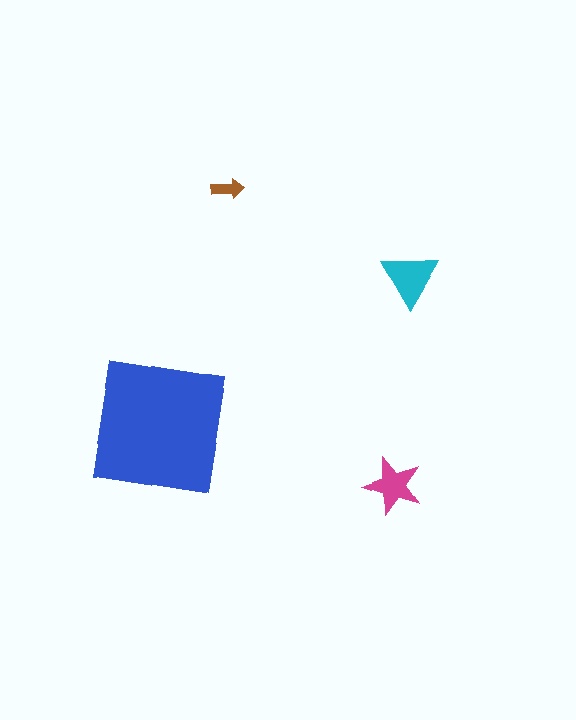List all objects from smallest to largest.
The brown arrow, the magenta star, the cyan triangle, the blue square.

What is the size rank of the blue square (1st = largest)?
1st.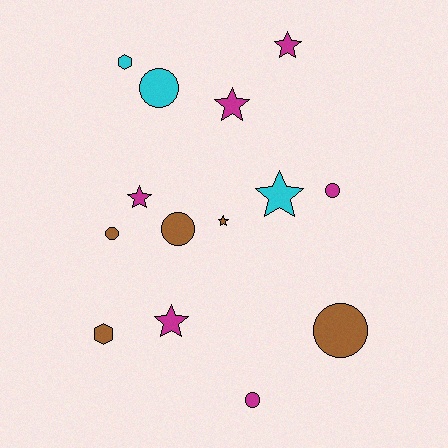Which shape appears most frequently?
Star, with 6 objects.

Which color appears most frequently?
Magenta, with 6 objects.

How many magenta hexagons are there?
There are no magenta hexagons.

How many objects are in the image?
There are 14 objects.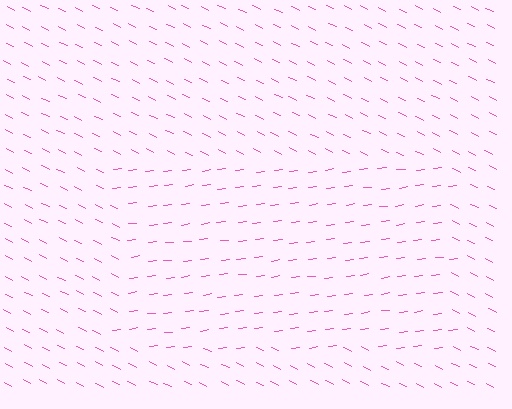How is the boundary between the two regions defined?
The boundary is defined purely by a change in line orientation (approximately 34 degrees difference). All lines are the same color and thickness.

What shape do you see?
I see a rectangle.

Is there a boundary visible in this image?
Yes, there is a texture boundary formed by a change in line orientation.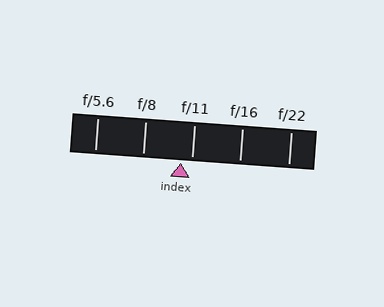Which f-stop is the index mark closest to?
The index mark is closest to f/11.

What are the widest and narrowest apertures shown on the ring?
The widest aperture shown is f/5.6 and the narrowest is f/22.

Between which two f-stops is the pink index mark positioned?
The index mark is between f/8 and f/11.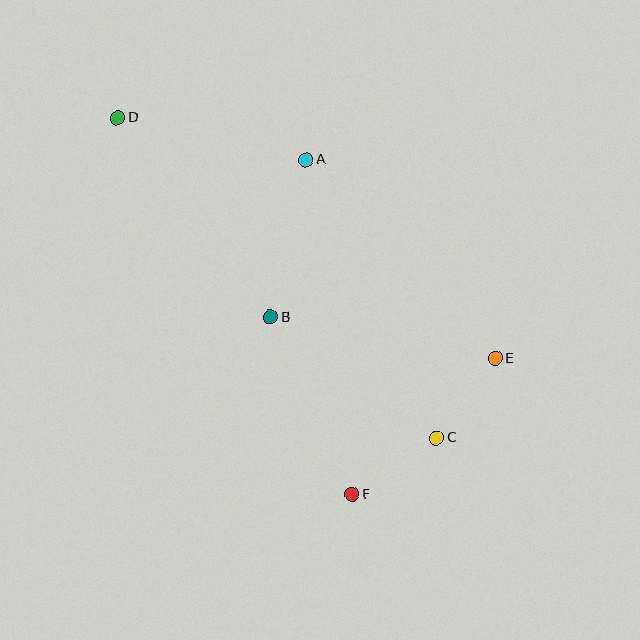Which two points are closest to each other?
Points C and E are closest to each other.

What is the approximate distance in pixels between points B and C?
The distance between B and C is approximately 205 pixels.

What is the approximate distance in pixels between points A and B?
The distance between A and B is approximately 161 pixels.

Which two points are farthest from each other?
Points C and D are farthest from each other.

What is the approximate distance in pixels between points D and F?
The distance between D and F is approximately 444 pixels.